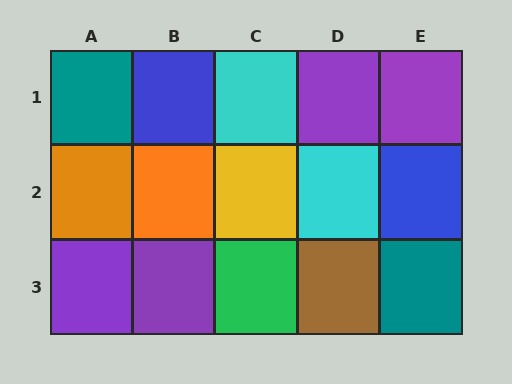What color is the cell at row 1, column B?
Blue.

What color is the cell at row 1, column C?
Cyan.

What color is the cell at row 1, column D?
Purple.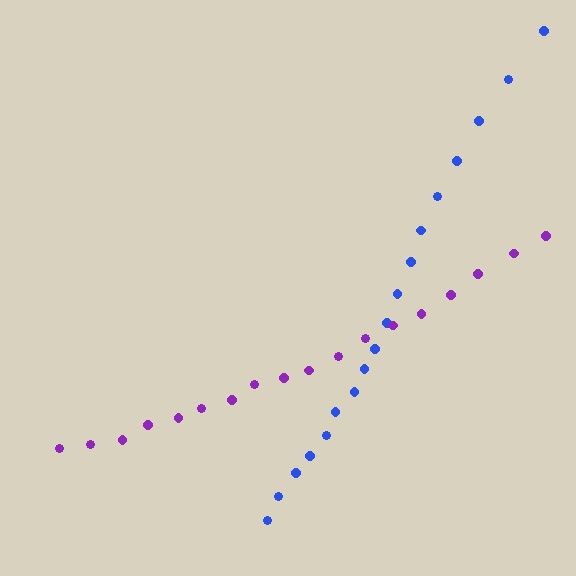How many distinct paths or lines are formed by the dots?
There are 2 distinct paths.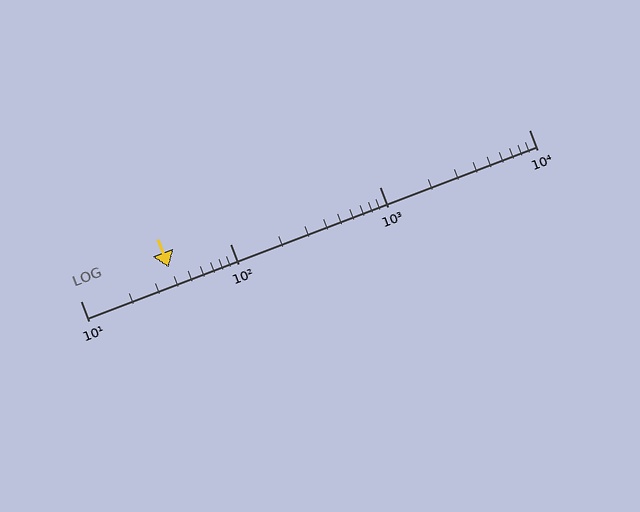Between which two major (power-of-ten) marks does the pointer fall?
The pointer is between 10 and 100.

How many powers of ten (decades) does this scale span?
The scale spans 3 decades, from 10 to 10000.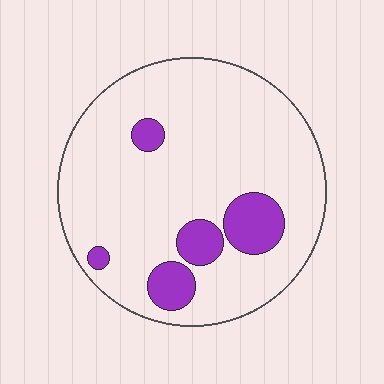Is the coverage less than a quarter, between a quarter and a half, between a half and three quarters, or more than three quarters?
Less than a quarter.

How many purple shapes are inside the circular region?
5.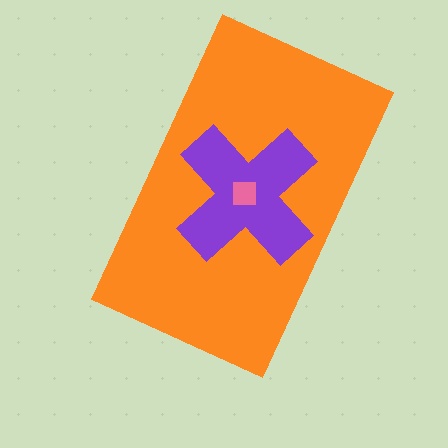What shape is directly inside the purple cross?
The pink square.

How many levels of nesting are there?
3.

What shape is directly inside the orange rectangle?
The purple cross.